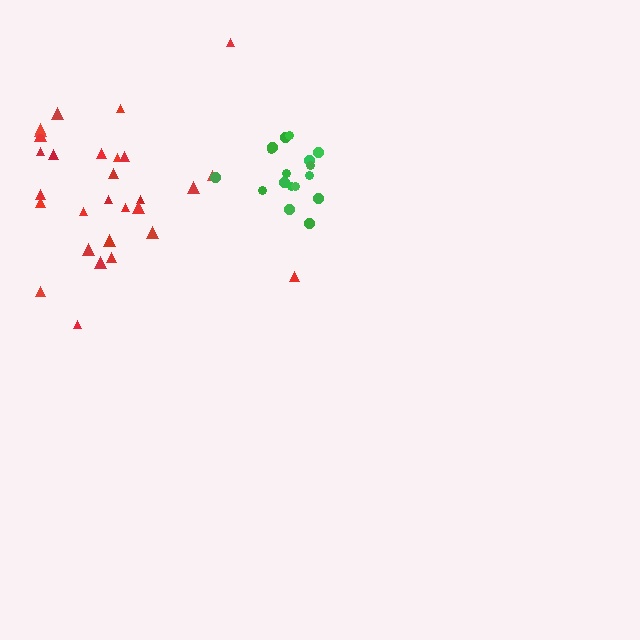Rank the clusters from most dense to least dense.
green, red.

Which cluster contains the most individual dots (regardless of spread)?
Red (29).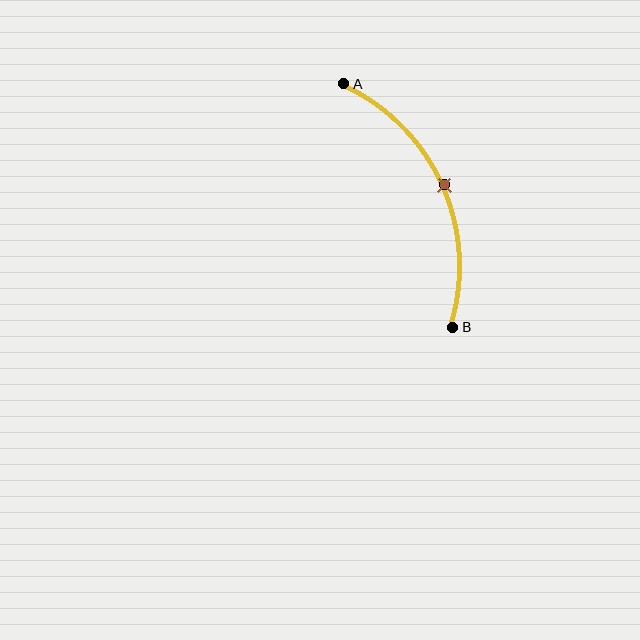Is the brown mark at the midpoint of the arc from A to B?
Yes. The brown mark lies on the arc at equal arc-length from both A and B — it is the arc midpoint.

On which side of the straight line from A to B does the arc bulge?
The arc bulges to the right of the straight line connecting A and B.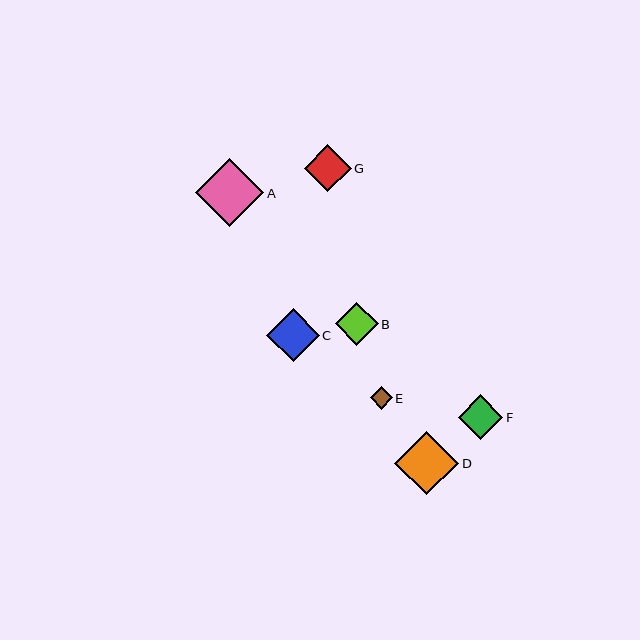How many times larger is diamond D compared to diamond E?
Diamond D is approximately 2.9 times the size of diamond E.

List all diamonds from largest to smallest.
From largest to smallest: A, D, C, G, F, B, E.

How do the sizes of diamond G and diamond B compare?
Diamond G and diamond B are approximately the same size.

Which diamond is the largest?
Diamond A is the largest with a size of approximately 68 pixels.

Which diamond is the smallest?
Diamond E is the smallest with a size of approximately 22 pixels.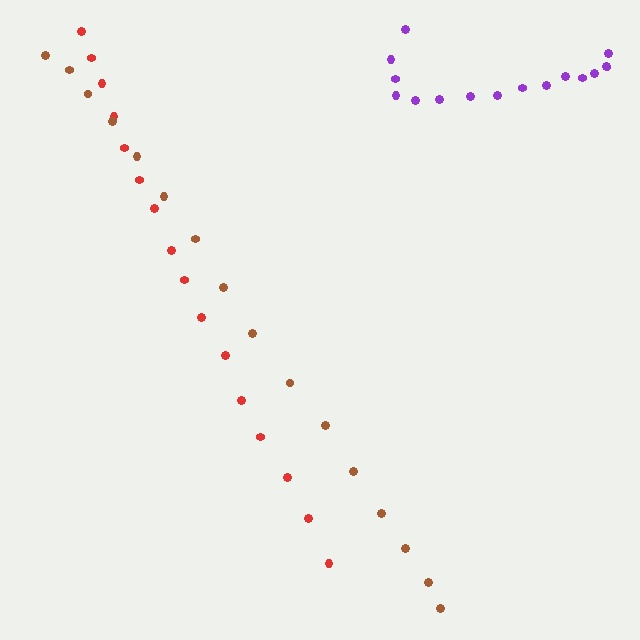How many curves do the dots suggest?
There are 3 distinct paths.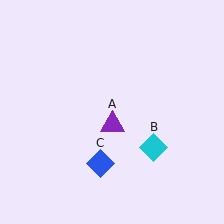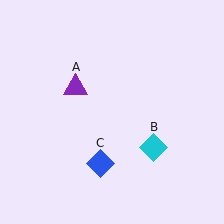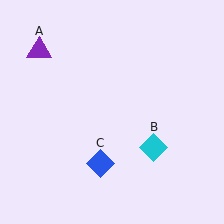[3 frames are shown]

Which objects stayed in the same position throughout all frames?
Cyan diamond (object B) and blue diamond (object C) remained stationary.